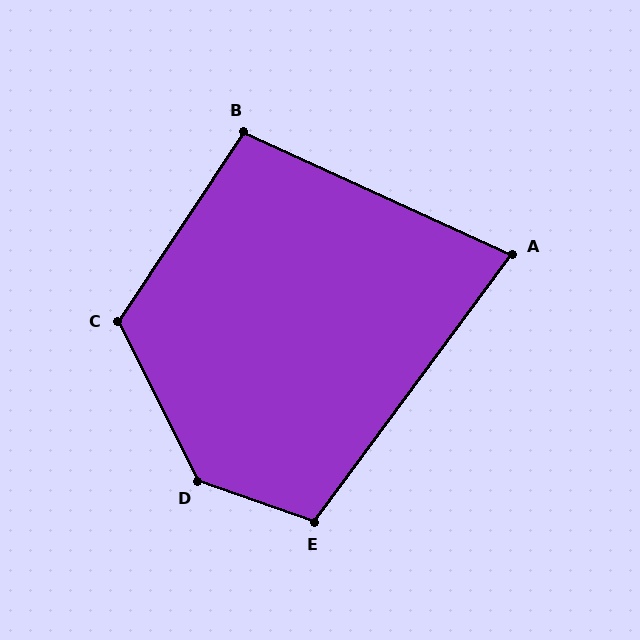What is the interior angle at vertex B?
Approximately 99 degrees (obtuse).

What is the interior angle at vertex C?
Approximately 120 degrees (obtuse).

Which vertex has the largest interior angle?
D, at approximately 136 degrees.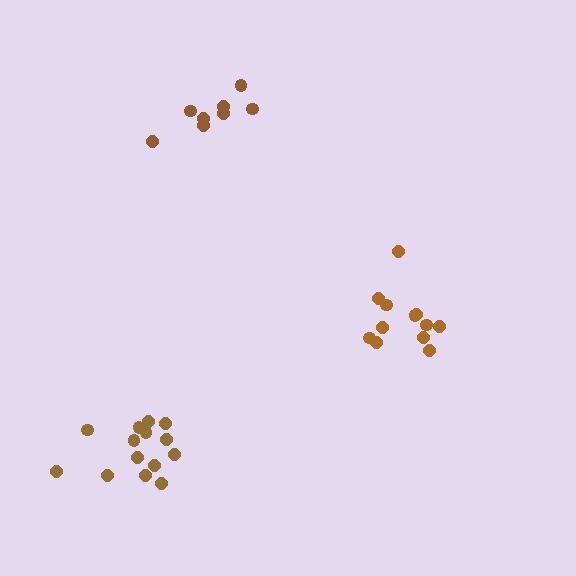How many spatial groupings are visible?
There are 3 spatial groupings.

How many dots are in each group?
Group 1: 12 dots, Group 2: 8 dots, Group 3: 14 dots (34 total).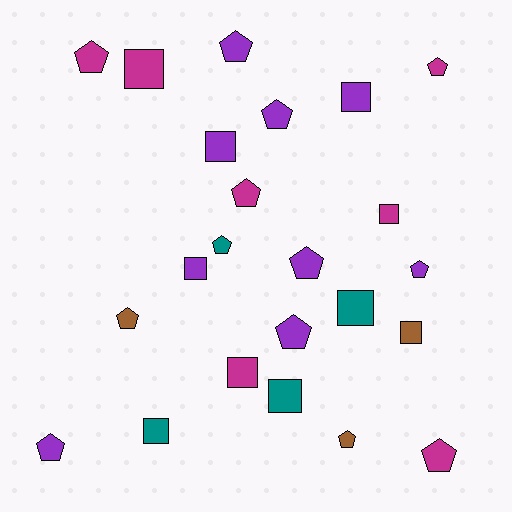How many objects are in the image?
There are 23 objects.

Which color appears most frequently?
Purple, with 9 objects.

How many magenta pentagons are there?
There are 4 magenta pentagons.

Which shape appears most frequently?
Pentagon, with 13 objects.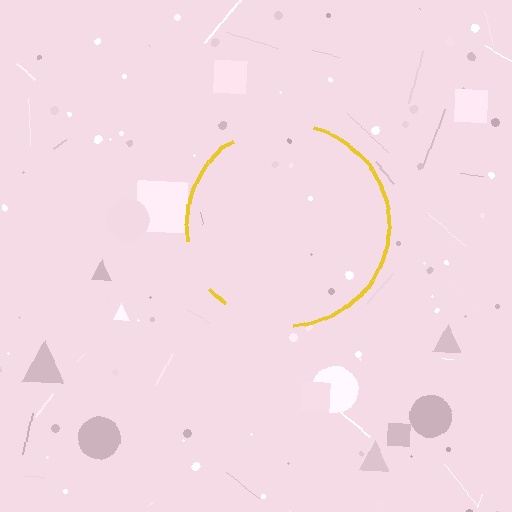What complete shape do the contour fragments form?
The contour fragments form a circle.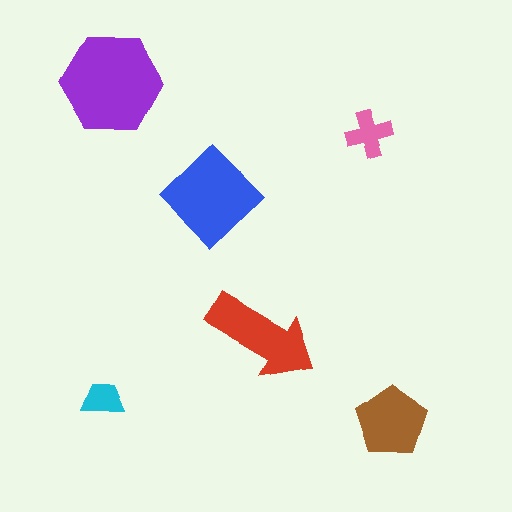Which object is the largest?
The purple hexagon.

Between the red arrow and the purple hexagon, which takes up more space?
The purple hexagon.